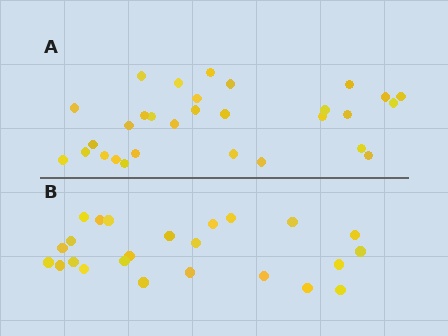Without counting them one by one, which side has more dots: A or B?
Region A (the top region) has more dots.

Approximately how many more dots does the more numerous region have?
Region A has about 6 more dots than region B.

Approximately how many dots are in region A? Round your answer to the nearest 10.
About 30 dots.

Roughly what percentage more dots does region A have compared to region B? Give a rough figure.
About 25% more.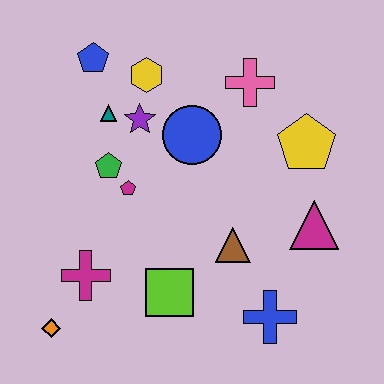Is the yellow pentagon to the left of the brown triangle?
No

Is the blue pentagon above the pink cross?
Yes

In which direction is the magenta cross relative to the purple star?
The magenta cross is below the purple star.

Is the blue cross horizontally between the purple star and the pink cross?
No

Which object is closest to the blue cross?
The brown triangle is closest to the blue cross.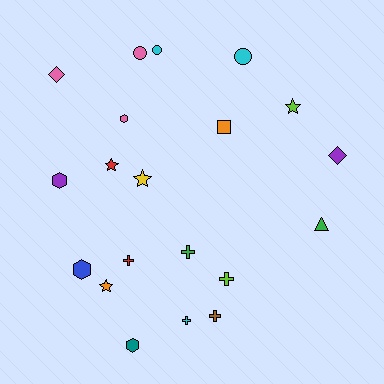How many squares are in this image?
There is 1 square.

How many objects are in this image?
There are 20 objects.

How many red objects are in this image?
There are 2 red objects.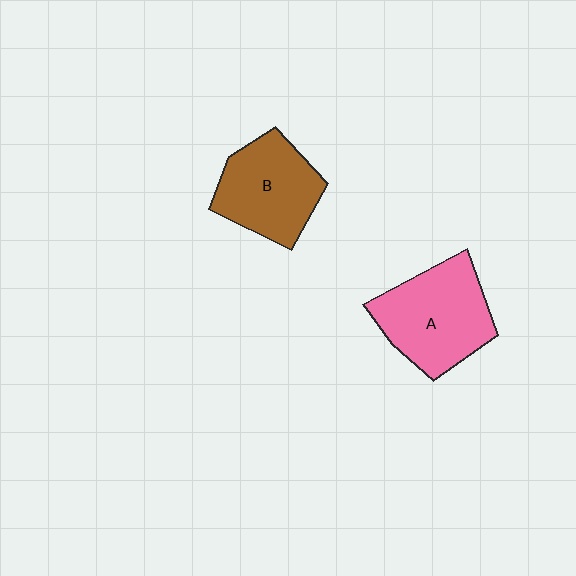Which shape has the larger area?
Shape A (pink).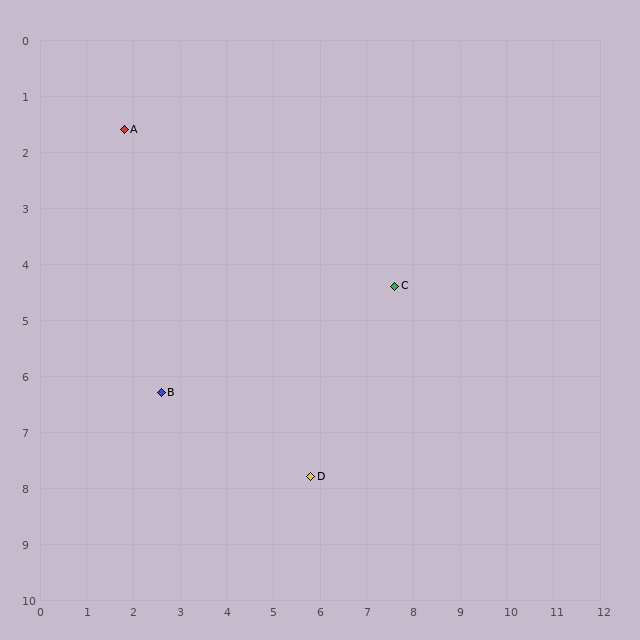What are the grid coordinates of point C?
Point C is at approximately (7.6, 4.4).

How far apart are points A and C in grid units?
Points A and C are about 6.4 grid units apart.